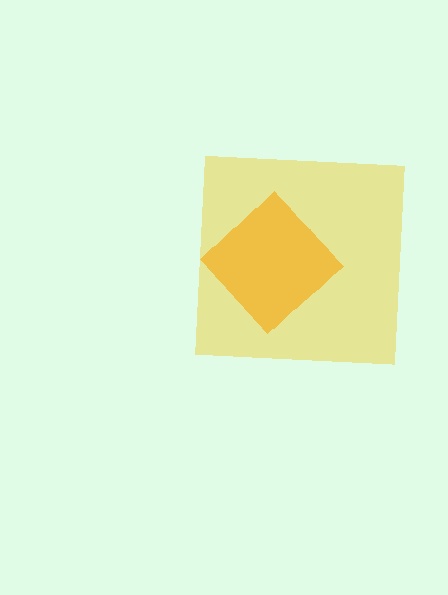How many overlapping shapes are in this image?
There are 2 overlapping shapes in the image.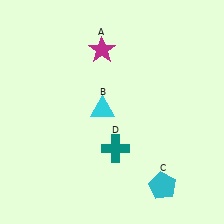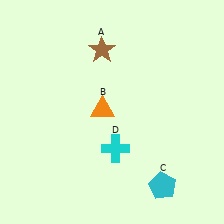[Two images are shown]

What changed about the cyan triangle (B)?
In Image 1, B is cyan. In Image 2, it changed to orange.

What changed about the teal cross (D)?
In Image 1, D is teal. In Image 2, it changed to cyan.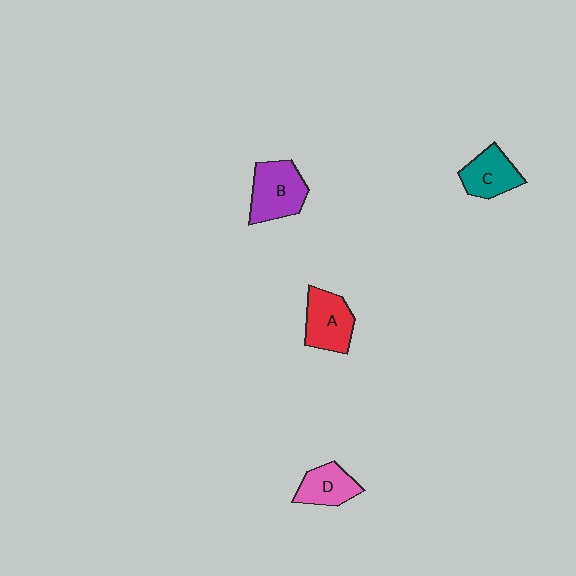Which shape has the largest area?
Shape B (purple).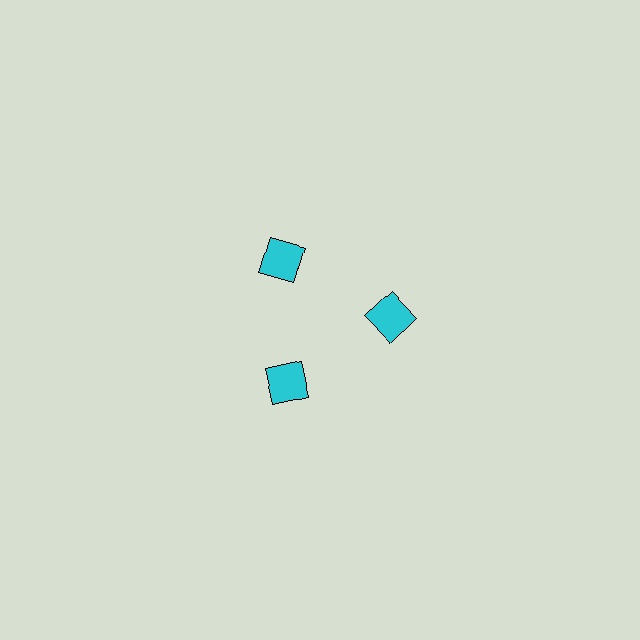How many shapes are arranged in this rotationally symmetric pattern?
There are 3 shapes, arranged in 3 groups of 1.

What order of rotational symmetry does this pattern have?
This pattern has 3-fold rotational symmetry.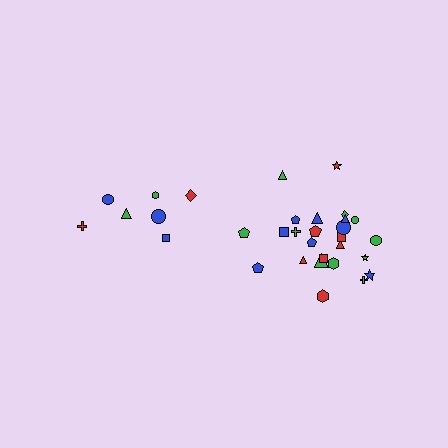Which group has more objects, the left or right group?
The right group.